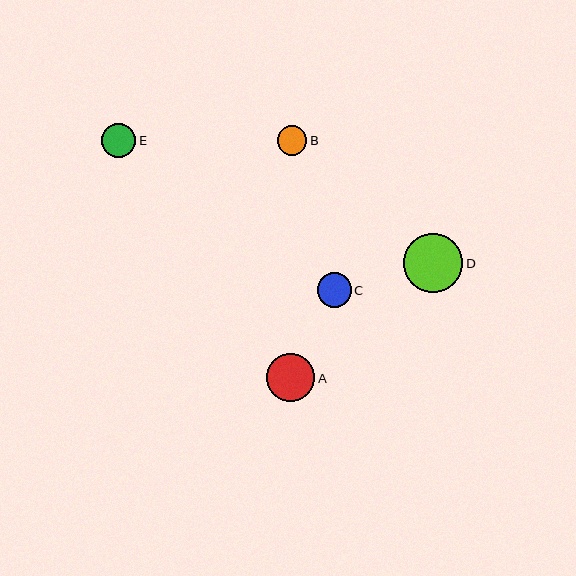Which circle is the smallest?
Circle B is the smallest with a size of approximately 30 pixels.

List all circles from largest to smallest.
From largest to smallest: D, A, E, C, B.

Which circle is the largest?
Circle D is the largest with a size of approximately 59 pixels.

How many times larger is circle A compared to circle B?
Circle A is approximately 1.6 times the size of circle B.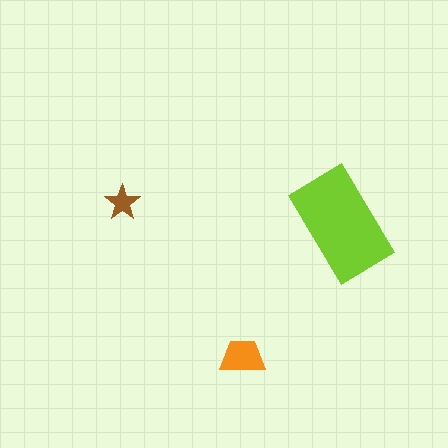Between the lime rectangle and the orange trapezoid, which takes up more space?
The lime rectangle.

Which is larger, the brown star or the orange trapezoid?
The orange trapezoid.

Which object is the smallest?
The brown star.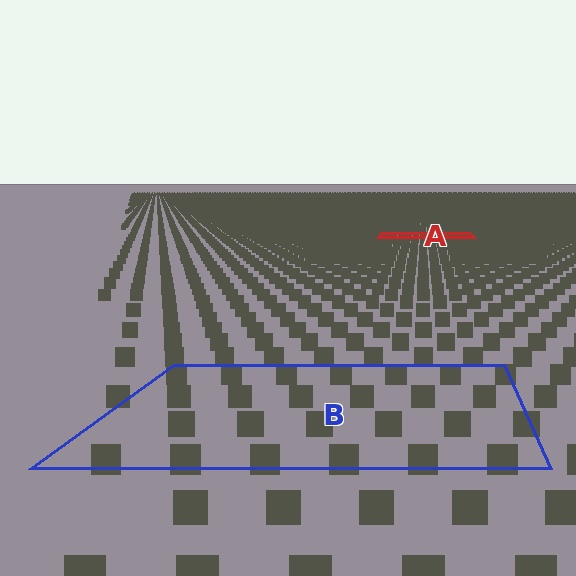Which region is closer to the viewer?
Region B is closer. The texture elements there are larger and more spread out.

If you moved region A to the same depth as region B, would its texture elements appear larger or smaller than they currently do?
They would appear larger. At a closer depth, the same texture elements are projected at a bigger on-screen size.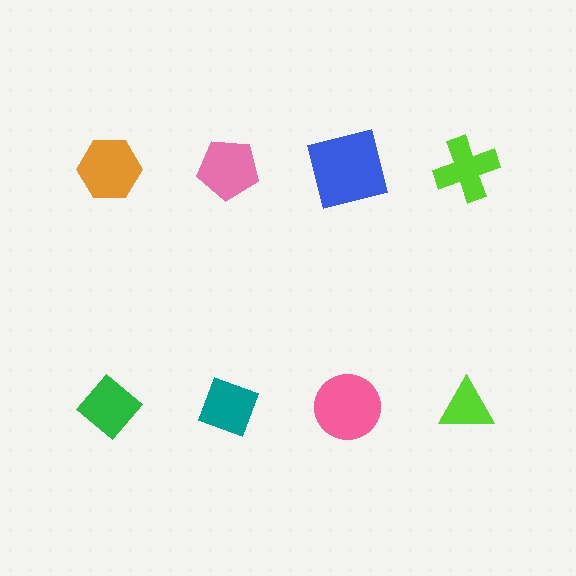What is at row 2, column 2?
A teal diamond.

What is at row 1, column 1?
An orange hexagon.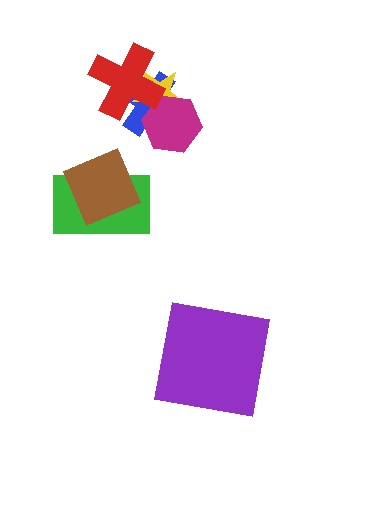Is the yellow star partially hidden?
Yes, it is partially covered by another shape.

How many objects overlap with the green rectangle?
1 object overlaps with the green rectangle.